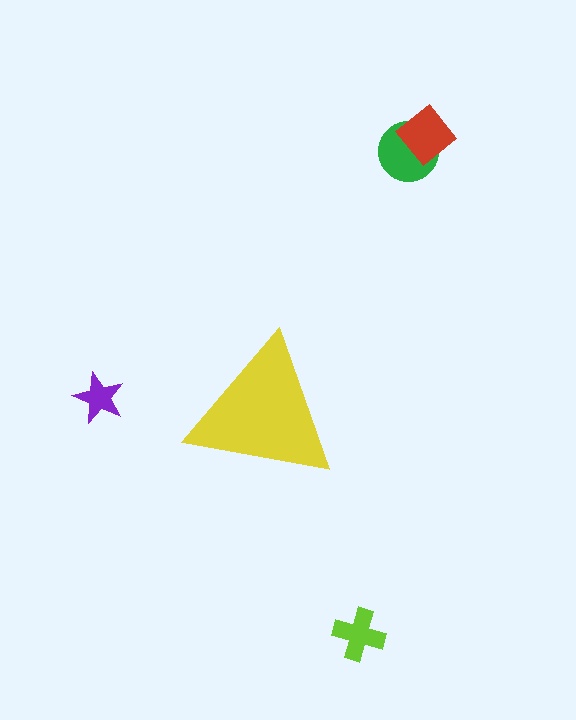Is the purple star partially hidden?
No, the purple star is fully visible.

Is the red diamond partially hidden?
No, the red diamond is fully visible.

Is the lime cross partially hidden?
No, the lime cross is fully visible.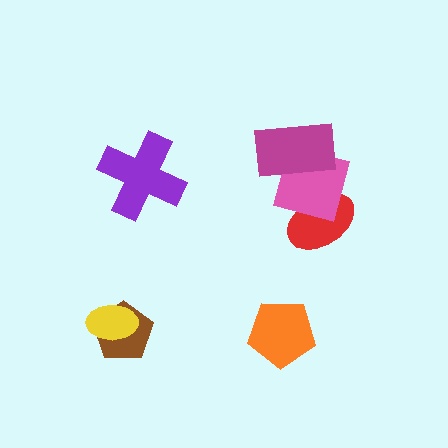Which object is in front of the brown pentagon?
The yellow ellipse is in front of the brown pentagon.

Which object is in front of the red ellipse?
The pink square is in front of the red ellipse.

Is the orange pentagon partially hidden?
No, no other shape covers it.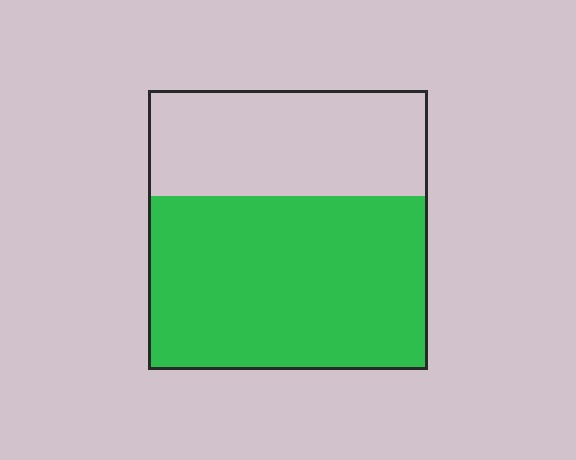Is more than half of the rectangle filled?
Yes.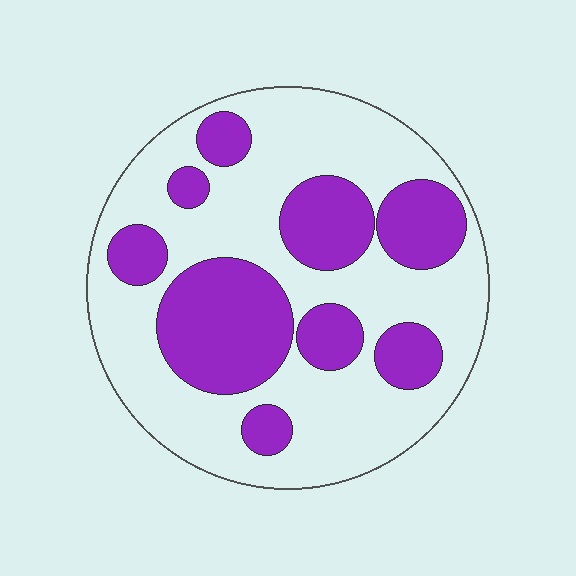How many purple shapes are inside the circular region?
9.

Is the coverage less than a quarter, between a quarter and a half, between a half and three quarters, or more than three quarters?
Between a quarter and a half.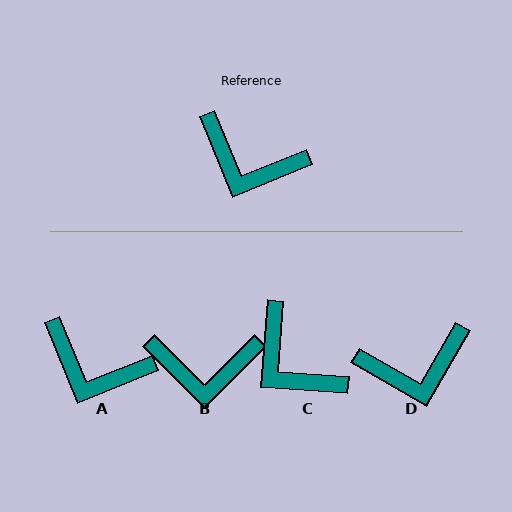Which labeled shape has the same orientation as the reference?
A.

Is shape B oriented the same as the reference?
No, it is off by about 23 degrees.